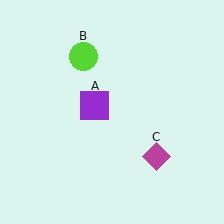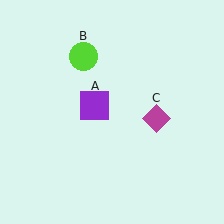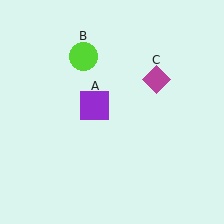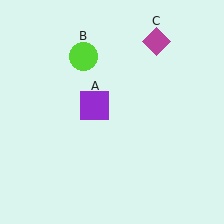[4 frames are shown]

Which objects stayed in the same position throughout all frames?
Purple square (object A) and lime circle (object B) remained stationary.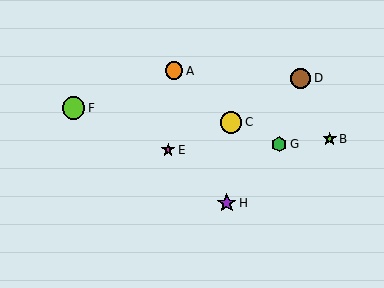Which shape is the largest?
The lime circle (labeled F) is the largest.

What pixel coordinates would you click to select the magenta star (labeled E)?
Click at (168, 150) to select the magenta star E.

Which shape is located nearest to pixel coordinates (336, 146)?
The lime star (labeled B) at (330, 139) is nearest to that location.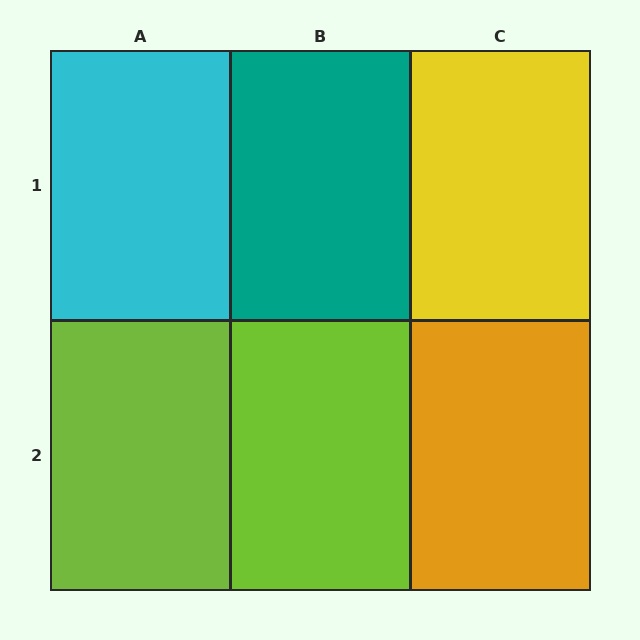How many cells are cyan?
1 cell is cyan.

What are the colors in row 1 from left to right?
Cyan, teal, yellow.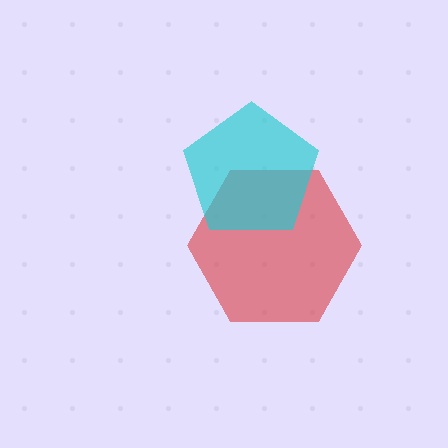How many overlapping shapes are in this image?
There are 2 overlapping shapes in the image.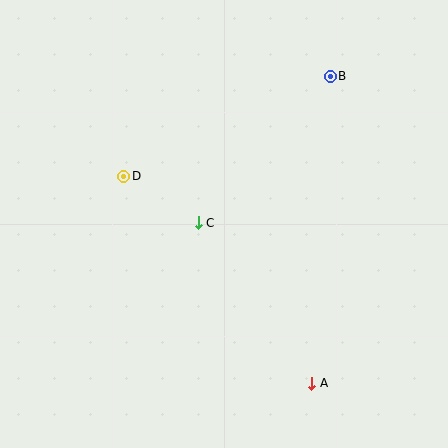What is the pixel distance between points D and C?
The distance between D and C is 88 pixels.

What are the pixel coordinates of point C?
Point C is at (198, 223).